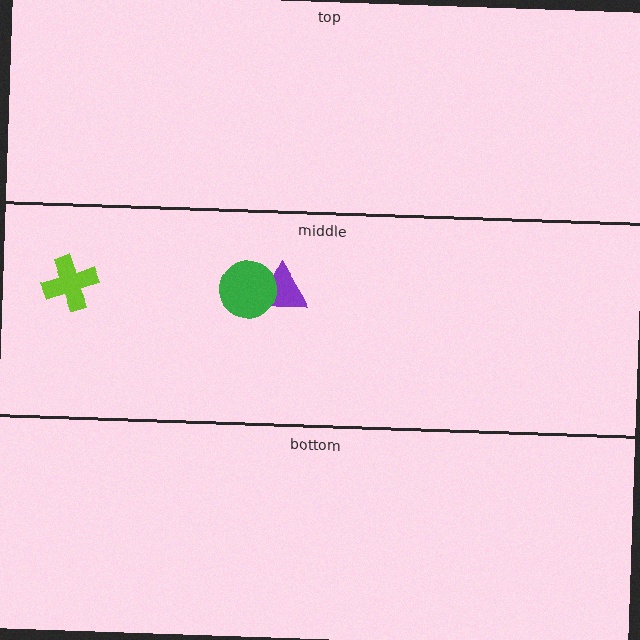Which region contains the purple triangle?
The middle region.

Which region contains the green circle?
The middle region.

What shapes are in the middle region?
The purple triangle, the lime cross, the green circle.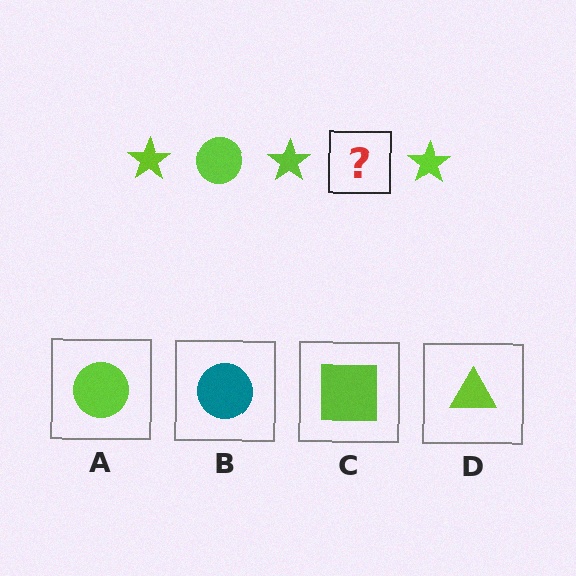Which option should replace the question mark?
Option A.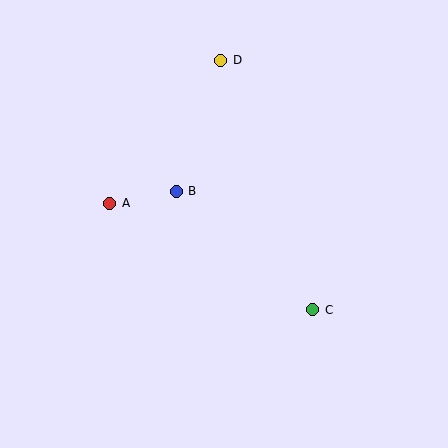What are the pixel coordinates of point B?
Point B is at (176, 191).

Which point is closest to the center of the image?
Point B at (176, 191) is closest to the center.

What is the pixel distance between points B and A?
The distance between B and A is 68 pixels.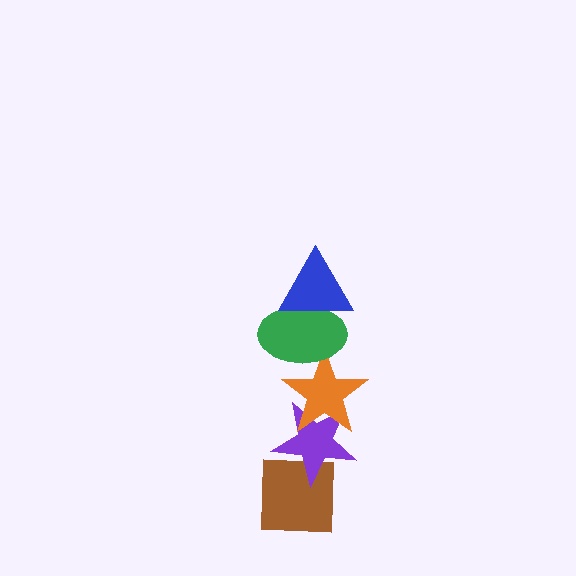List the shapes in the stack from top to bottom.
From top to bottom: the blue triangle, the green ellipse, the orange star, the purple star, the brown square.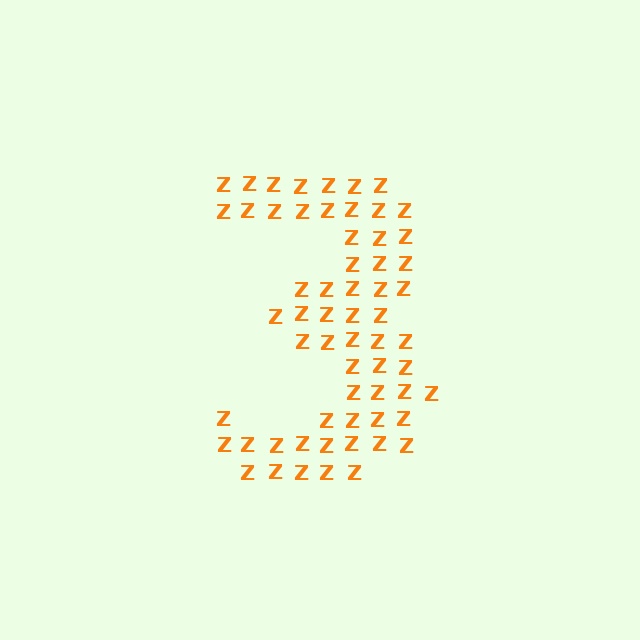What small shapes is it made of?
It is made of small letter Z's.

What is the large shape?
The large shape is the digit 3.